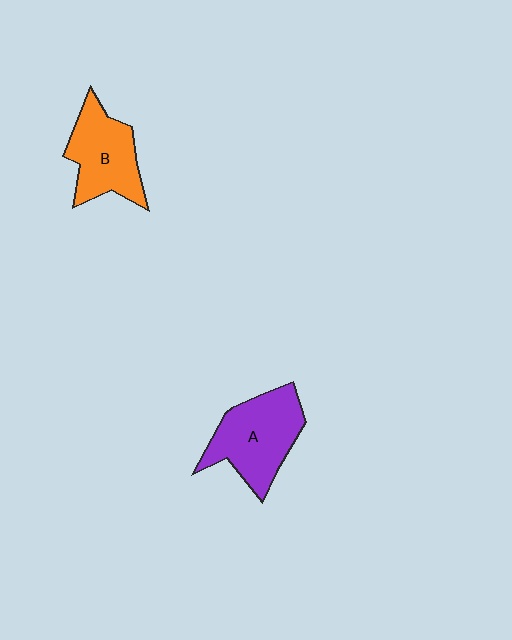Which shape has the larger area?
Shape A (purple).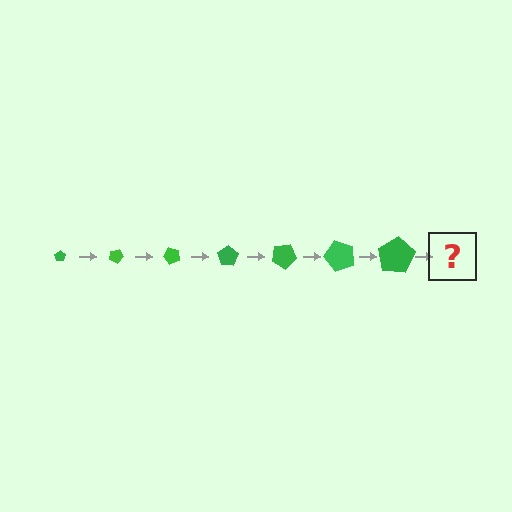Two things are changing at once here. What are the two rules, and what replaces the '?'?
The two rules are that the pentagon grows larger each step and it rotates 25 degrees each step. The '?' should be a pentagon, larger than the previous one and rotated 175 degrees from the start.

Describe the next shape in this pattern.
It should be a pentagon, larger than the previous one and rotated 175 degrees from the start.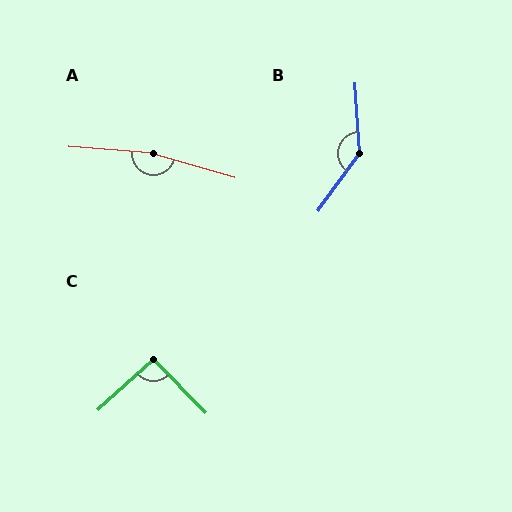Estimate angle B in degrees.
Approximately 140 degrees.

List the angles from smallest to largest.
C (92°), B (140°), A (168°).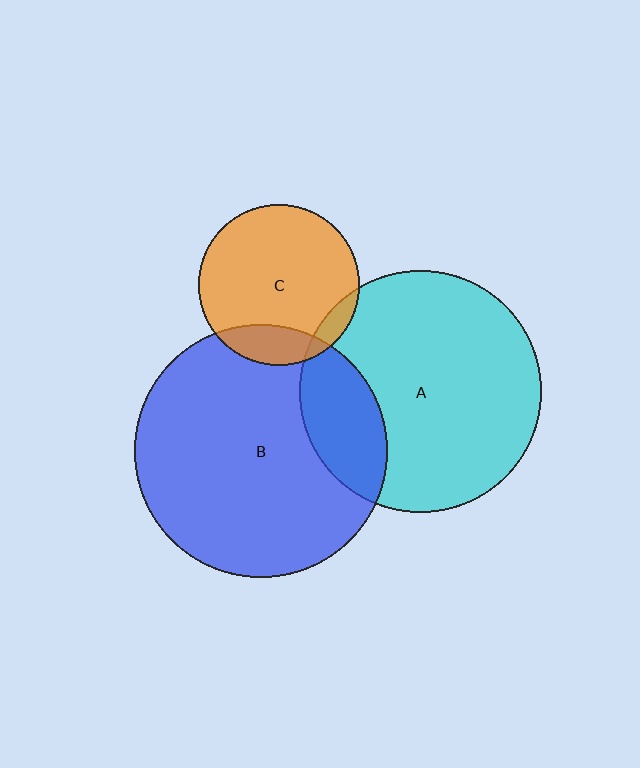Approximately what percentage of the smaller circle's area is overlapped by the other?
Approximately 20%.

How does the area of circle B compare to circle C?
Approximately 2.5 times.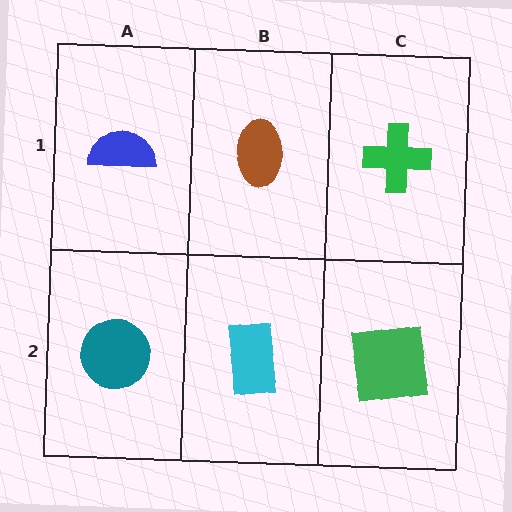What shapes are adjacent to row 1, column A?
A teal circle (row 2, column A), a brown ellipse (row 1, column B).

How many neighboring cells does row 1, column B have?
3.